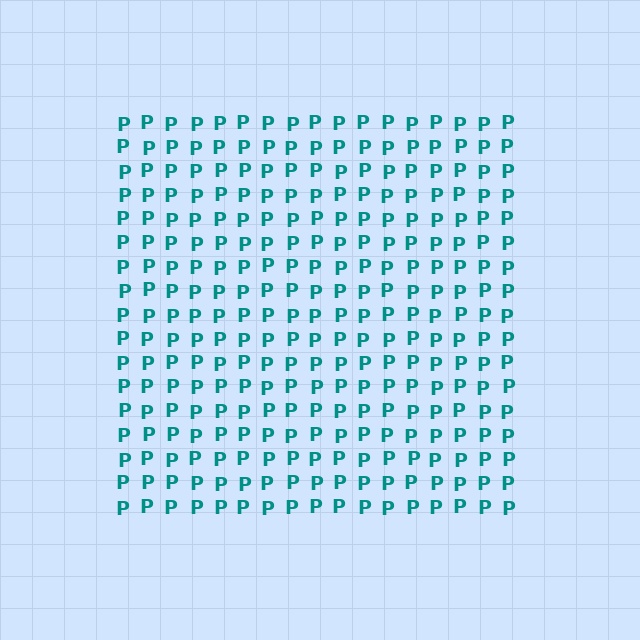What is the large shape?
The large shape is a square.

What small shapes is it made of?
It is made of small letter P's.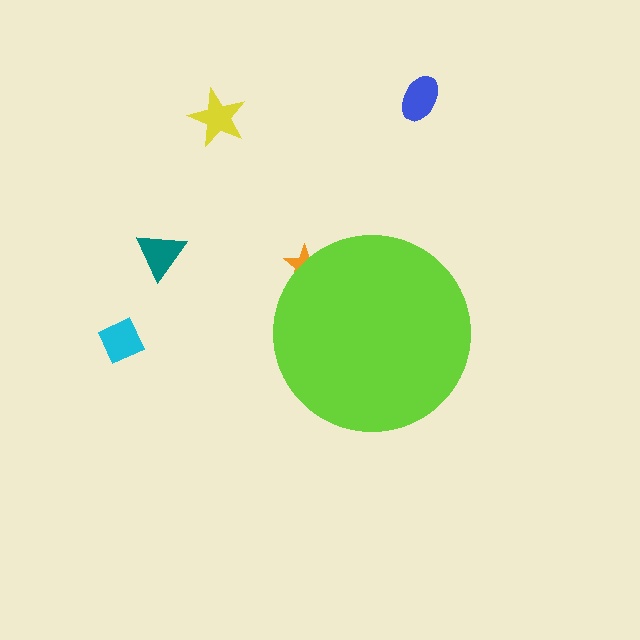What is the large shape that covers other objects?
A lime circle.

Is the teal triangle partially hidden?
No, the teal triangle is fully visible.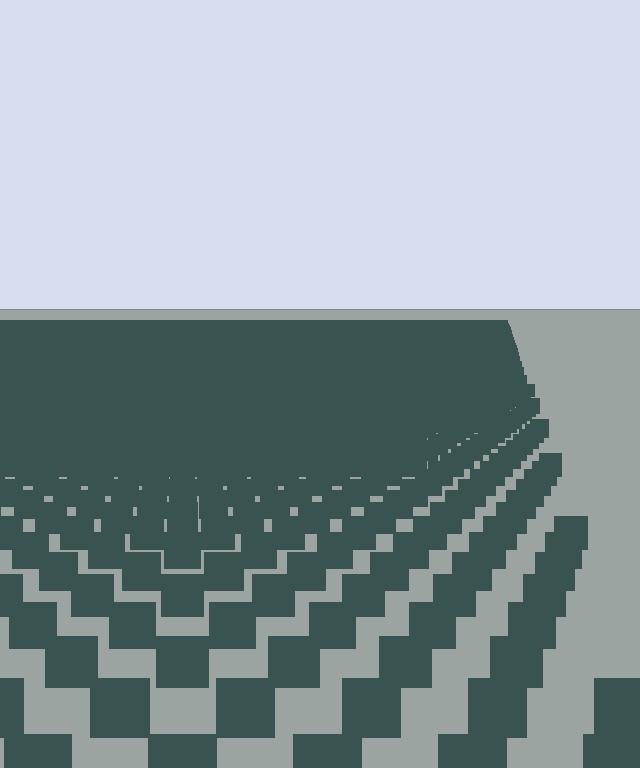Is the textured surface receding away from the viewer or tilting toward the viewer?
The surface is receding away from the viewer. Texture elements get smaller and denser toward the top.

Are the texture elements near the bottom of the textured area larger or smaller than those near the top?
Larger. Near the bottom, elements are closer to the viewer and appear at a bigger on-screen size.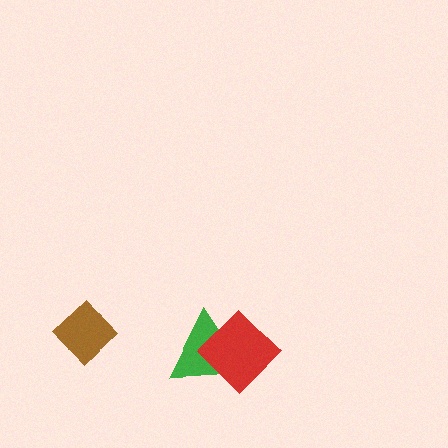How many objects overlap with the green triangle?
1 object overlaps with the green triangle.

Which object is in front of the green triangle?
The red diamond is in front of the green triangle.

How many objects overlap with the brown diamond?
0 objects overlap with the brown diamond.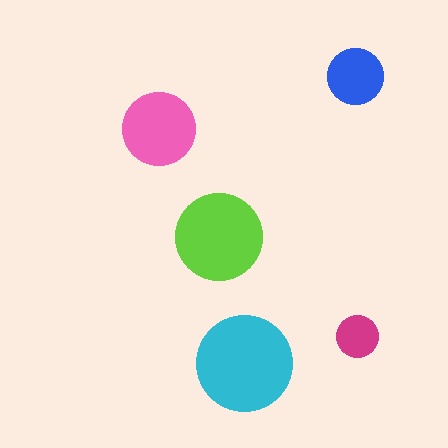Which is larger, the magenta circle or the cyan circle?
The cyan one.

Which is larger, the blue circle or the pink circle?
The pink one.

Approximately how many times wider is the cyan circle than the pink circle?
About 1.5 times wider.